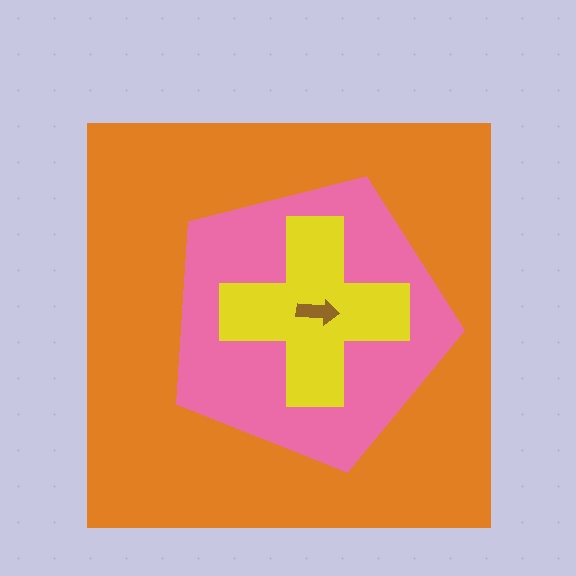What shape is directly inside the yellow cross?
The brown arrow.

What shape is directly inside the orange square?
The pink pentagon.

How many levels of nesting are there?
4.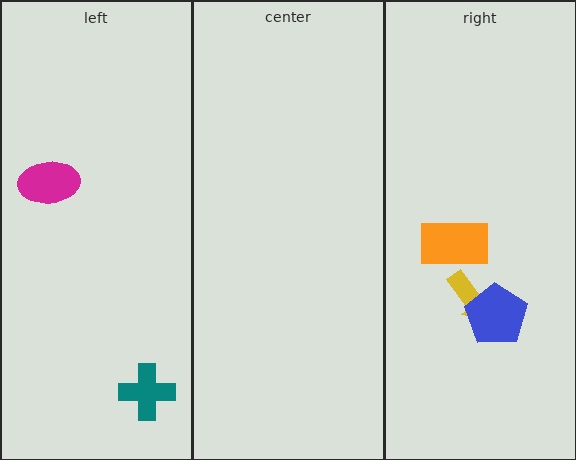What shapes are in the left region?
The teal cross, the magenta ellipse.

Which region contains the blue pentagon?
The right region.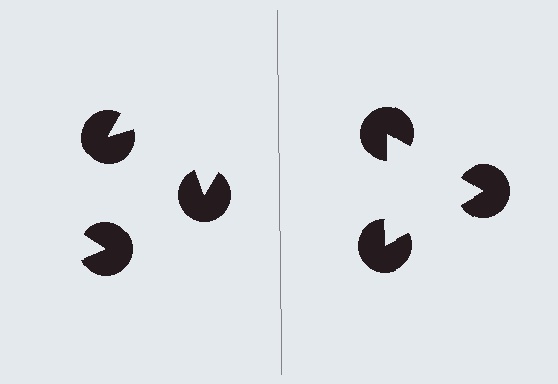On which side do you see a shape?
An illusory triangle appears on the right side. On the left side the wedge cuts are rotated, so no coherent shape forms.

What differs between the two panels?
The pac-man discs are positioned identically on both sides; only the wedge orientations differ. On the right they align to a triangle; on the left they are misaligned.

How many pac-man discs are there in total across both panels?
6 — 3 on each side.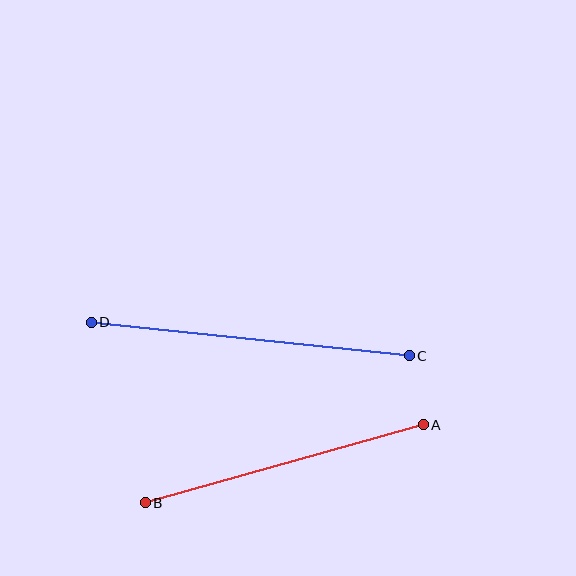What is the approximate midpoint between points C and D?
The midpoint is at approximately (250, 339) pixels.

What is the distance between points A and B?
The distance is approximately 289 pixels.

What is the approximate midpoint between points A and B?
The midpoint is at approximately (284, 464) pixels.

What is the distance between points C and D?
The distance is approximately 320 pixels.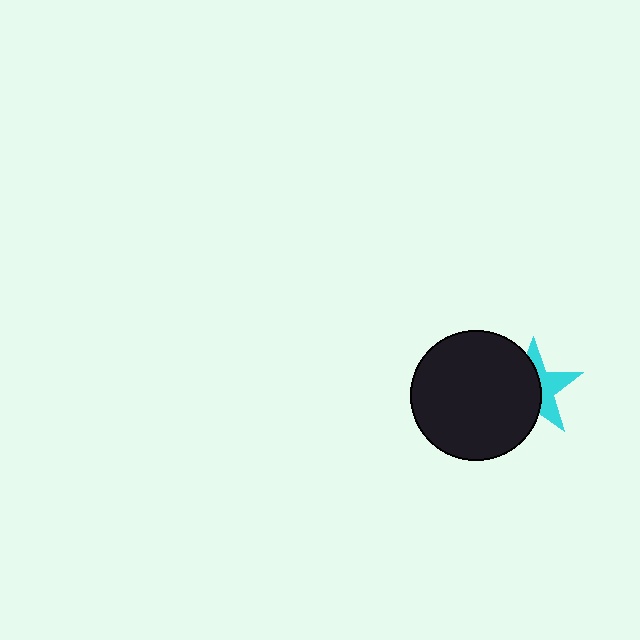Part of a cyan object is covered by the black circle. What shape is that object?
It is a star.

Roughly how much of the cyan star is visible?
A small part of it is visible (roughly 43%).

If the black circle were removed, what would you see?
You would see the complete cyan star.